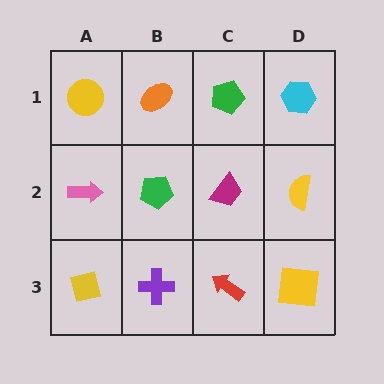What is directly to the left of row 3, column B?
A yellow square.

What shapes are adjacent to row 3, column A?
A pink arrow (row 2, column A), a purple cross (row 3, column B).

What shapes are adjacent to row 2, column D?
A cyan hexagon (row 1, column D), a yellow square (row 3, column D), a magenta trapezoid (row 2, column C).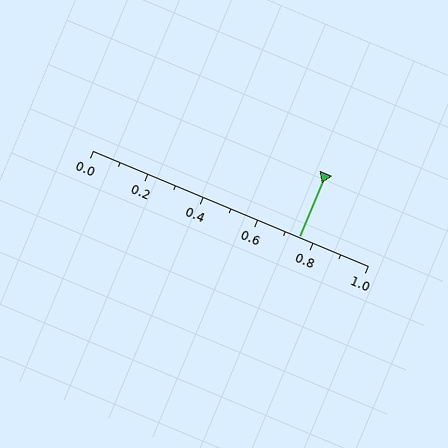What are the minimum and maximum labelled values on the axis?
The axis runs from 0.0 to 1.0.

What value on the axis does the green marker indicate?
The marker indicates approximately 0.75.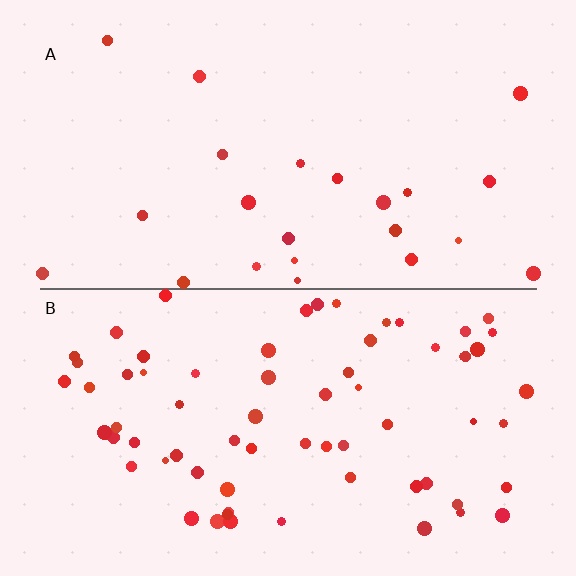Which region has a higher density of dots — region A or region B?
B (the bottom).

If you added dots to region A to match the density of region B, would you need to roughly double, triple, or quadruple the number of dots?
Approximately triple.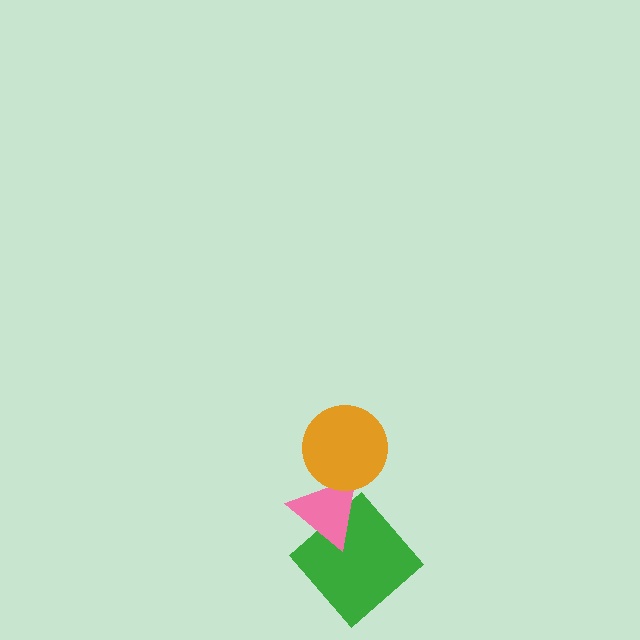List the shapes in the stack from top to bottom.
From top to bottom: the orange circle, the pink triangle, the green diamond.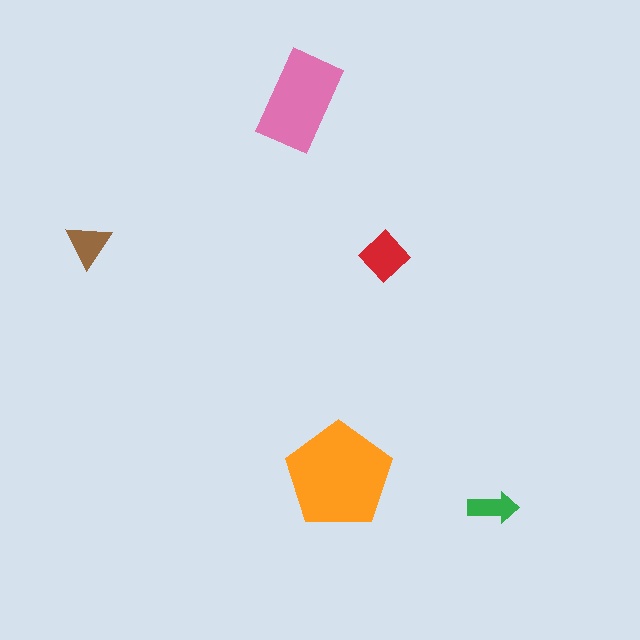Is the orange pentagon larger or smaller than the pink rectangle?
Larger.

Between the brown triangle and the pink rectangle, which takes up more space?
The pink rectangle.